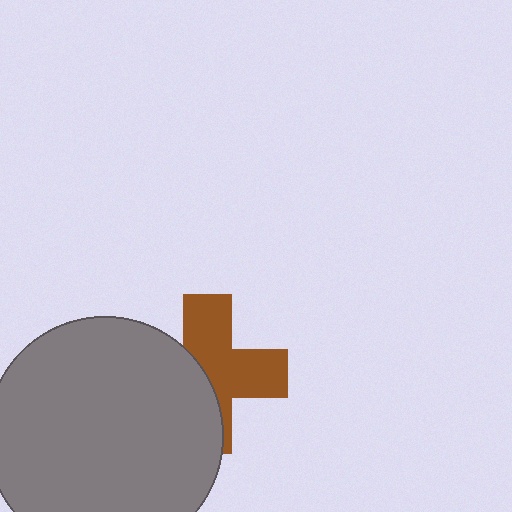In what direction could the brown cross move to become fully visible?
The brown cross could move right. That would shift it out from behind the gray circle entirely.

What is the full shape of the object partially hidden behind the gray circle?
The partially hidden object is a brown cross.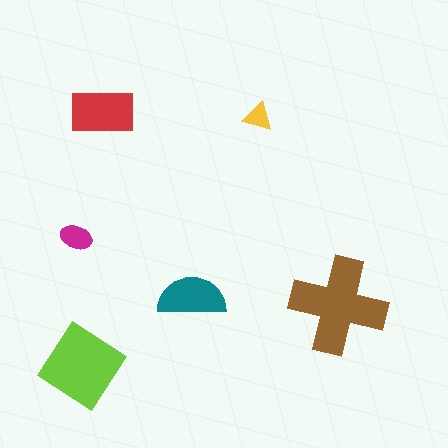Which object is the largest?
The brown cross.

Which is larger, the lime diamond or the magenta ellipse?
The lime diamond.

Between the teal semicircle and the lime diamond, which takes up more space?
The lime diamond.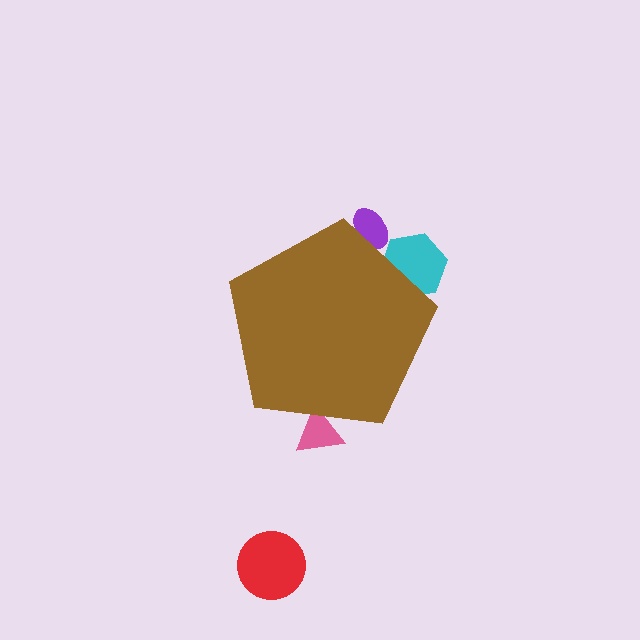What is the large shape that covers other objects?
A brown pentagon.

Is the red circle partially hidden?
No, the red circle is fully visible.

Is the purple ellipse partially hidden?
Yes, the purple ellipse is partially hidden behind the brown pentagon.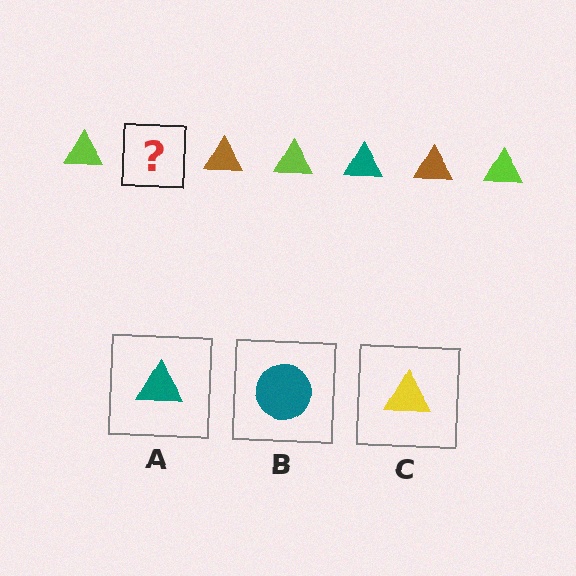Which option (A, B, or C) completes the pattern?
A.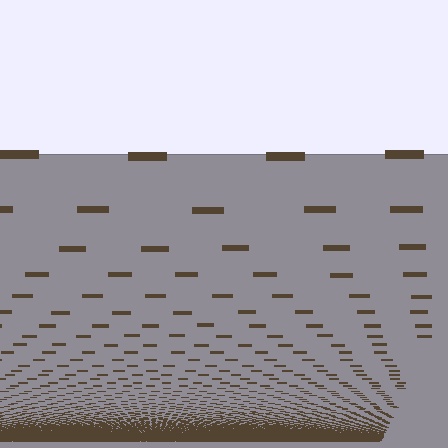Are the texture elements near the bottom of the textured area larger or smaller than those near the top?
Smaller. The gradient is inverted — elements near the bottom are smaller and denser.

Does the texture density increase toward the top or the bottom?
Density increases toward the bottom.